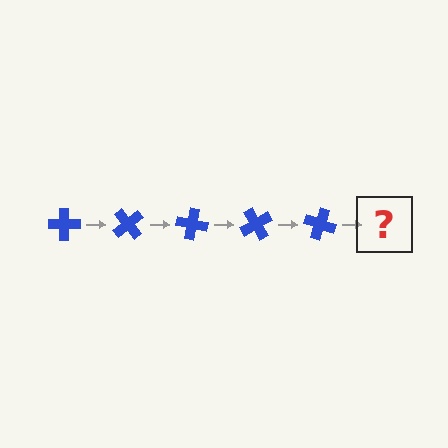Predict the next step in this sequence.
The next step is a blue cross rotated 250 degrees.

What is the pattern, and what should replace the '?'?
The pattern is that the cross rotates 50 degrees each step. The '?' should be a blue cross rotated 250 degrees.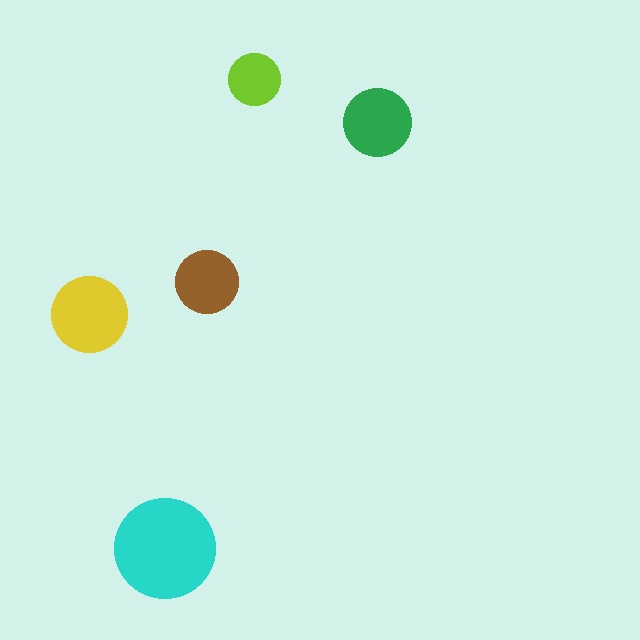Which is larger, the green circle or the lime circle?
The green one.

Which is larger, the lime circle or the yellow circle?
The yellow one.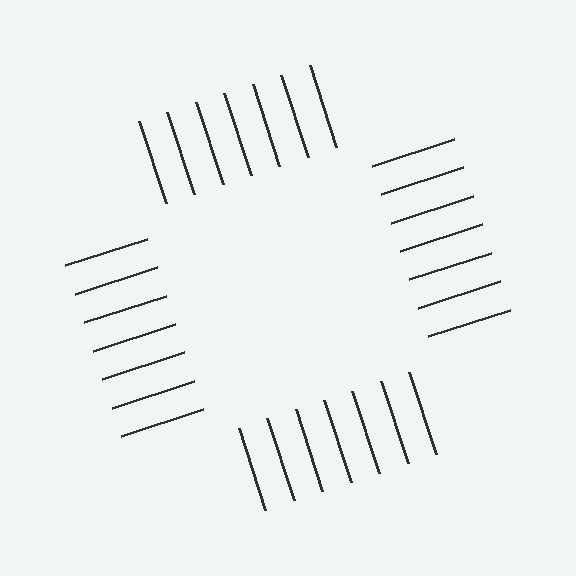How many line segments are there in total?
28 — 7 along each of the 4 edges.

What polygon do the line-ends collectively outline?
An illusory square — the line segments terminate on its edges but no continuous stroke is drawn.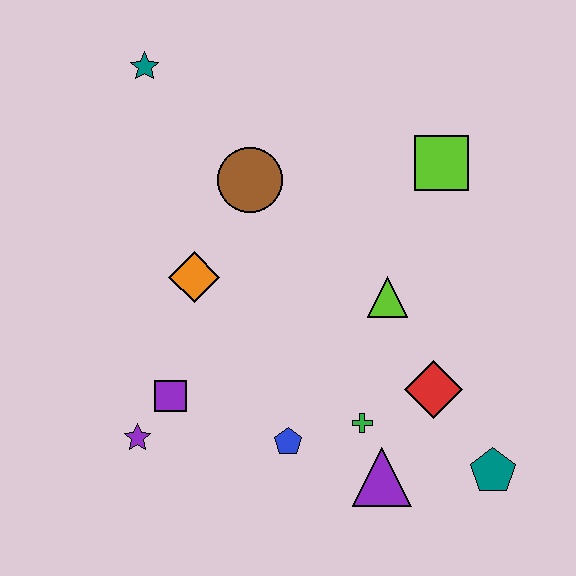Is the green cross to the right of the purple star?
Yes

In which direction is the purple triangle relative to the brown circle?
The purple triangle is below the brown circle.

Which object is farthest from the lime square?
The purple star is farthest from the lime square.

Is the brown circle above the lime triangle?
Yes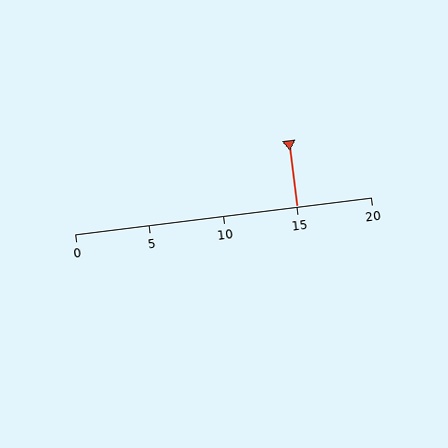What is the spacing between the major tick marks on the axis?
The major ticks are spaced 5 apart.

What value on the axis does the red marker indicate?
The marker indicates approximately 15.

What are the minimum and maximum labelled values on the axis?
The axis runs from 0 to 20.